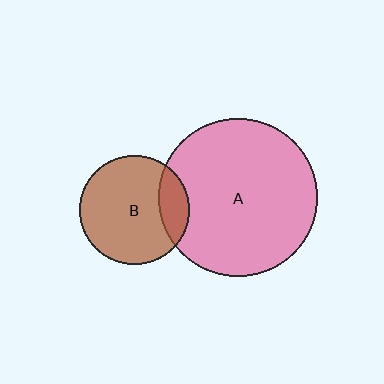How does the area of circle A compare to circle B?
Approximately 2.1 times.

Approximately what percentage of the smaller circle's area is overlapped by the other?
Approximately 20%.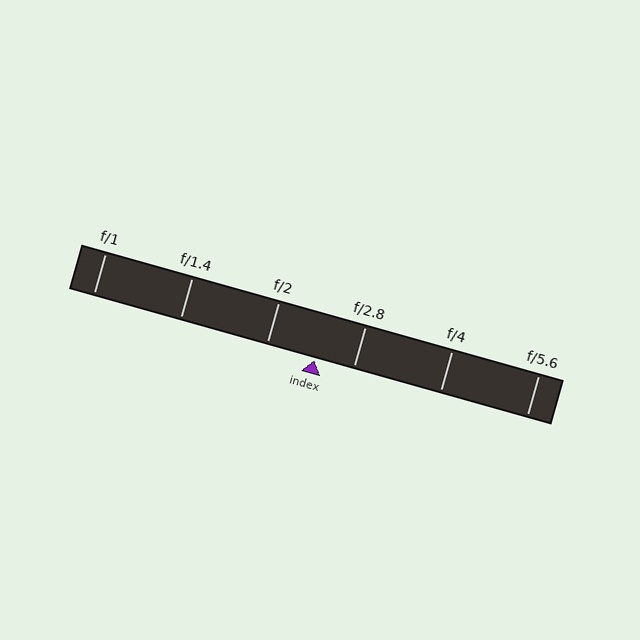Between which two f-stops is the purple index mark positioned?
The index mark is between f/2 and f/2.8.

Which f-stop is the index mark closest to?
The index mark is closest to f/2.8.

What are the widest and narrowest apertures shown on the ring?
The widest aperture shown is f/1 and the narrowest is f/5.6.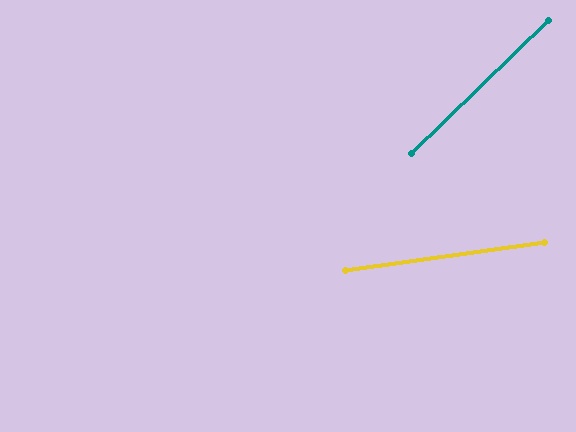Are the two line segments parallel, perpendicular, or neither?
Neither parallel nor perpendicular — they differ by about 36°.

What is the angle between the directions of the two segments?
Approximately 36 degrees.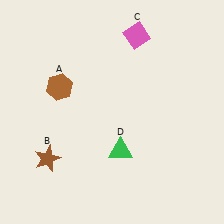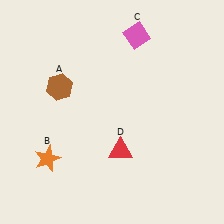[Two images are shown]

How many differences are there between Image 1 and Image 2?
There are 2 differences between the two images.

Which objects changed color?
B changed from brown to orange. D changed from green to red.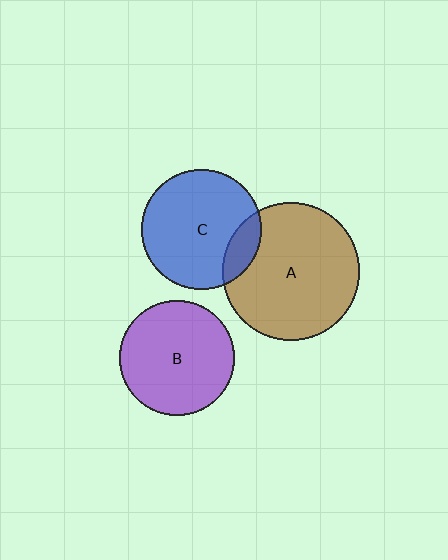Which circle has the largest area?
Circle A (brown).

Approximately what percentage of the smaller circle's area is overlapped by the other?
Approximately 15%.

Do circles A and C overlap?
Yes.